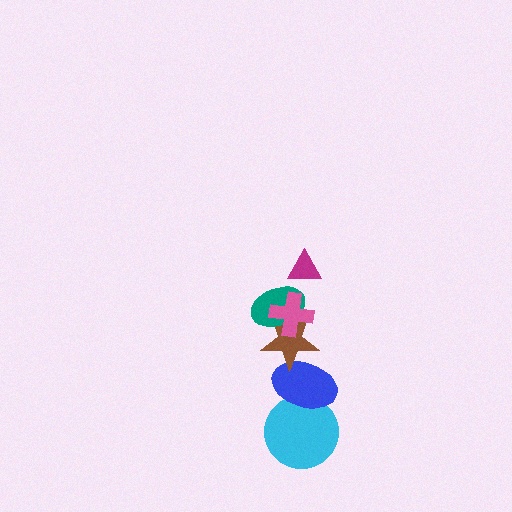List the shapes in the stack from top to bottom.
From top to bottom: the magenta triangle, the pink cross, the teal ellipse, the brown star, the blue ellipse, the cyan circle.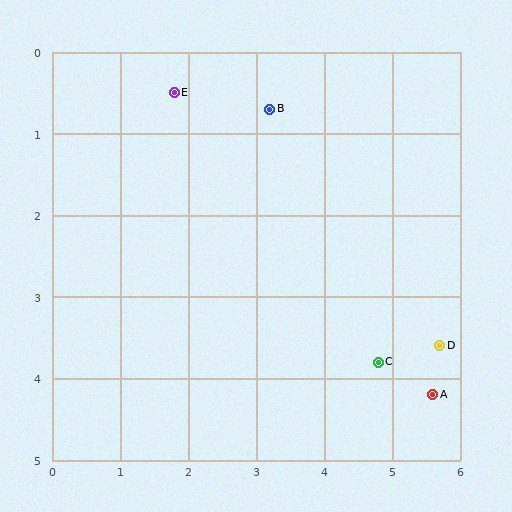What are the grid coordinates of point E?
Point E is at approximately (1.8, 0.5).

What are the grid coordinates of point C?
Point C is at approximately (4.8, 3.8).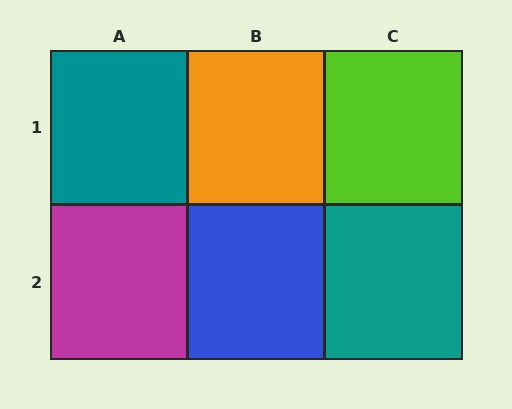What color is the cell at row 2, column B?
Blue.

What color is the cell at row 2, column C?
Teal.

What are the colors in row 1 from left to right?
Teal, orange, lime.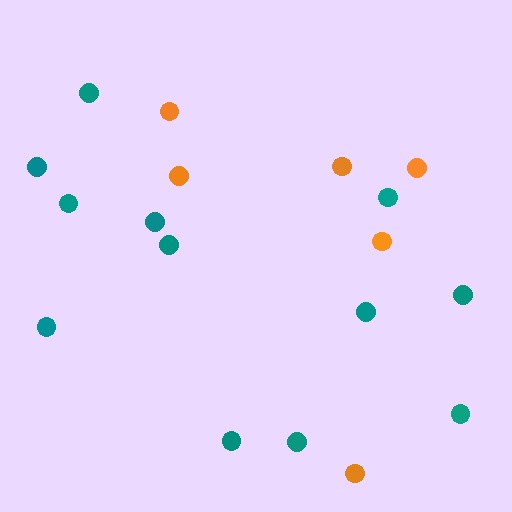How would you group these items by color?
There are 2 groups: one group of orange circles (6) and one group of teal circles (12).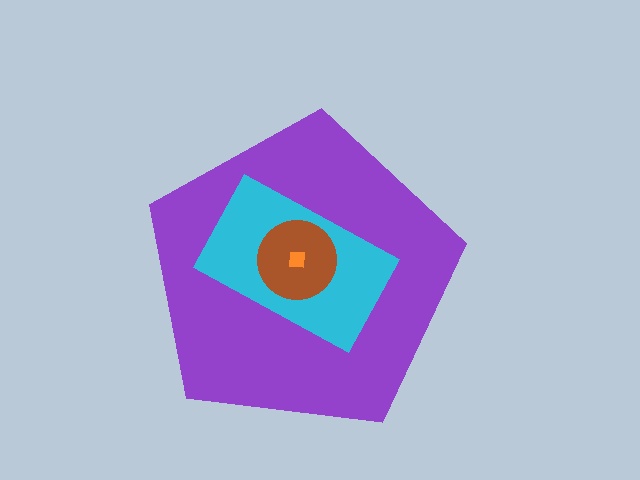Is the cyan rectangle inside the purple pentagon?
Yes.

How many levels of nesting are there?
4.